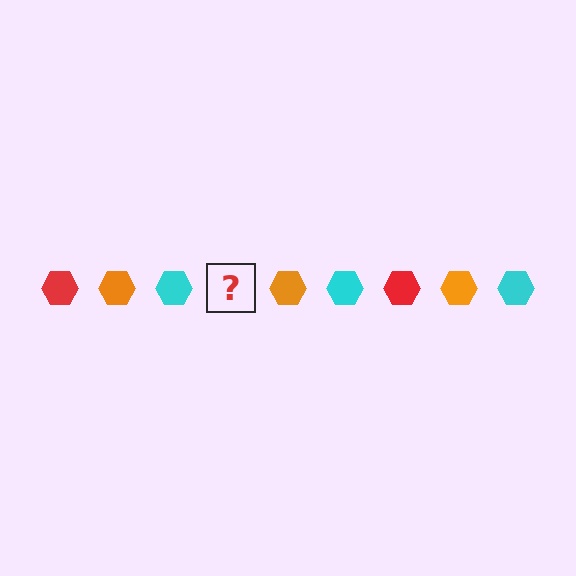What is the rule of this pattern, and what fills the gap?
The rule is that the pattern cycles through red, orange, cyan hexagons. The gap should be filled with a red hexagon.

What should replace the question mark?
The question mark should be replaced with a red hexagon.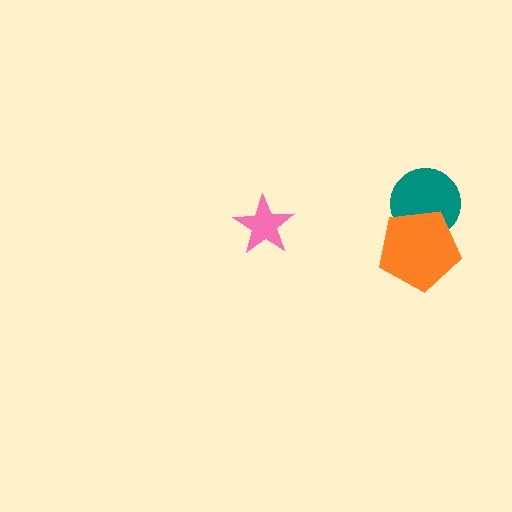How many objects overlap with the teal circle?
1 object overlaps with the teal circle.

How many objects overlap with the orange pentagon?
1 object overlaps with the orange pentagon.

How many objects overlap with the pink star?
0 objects overlap with the pink star.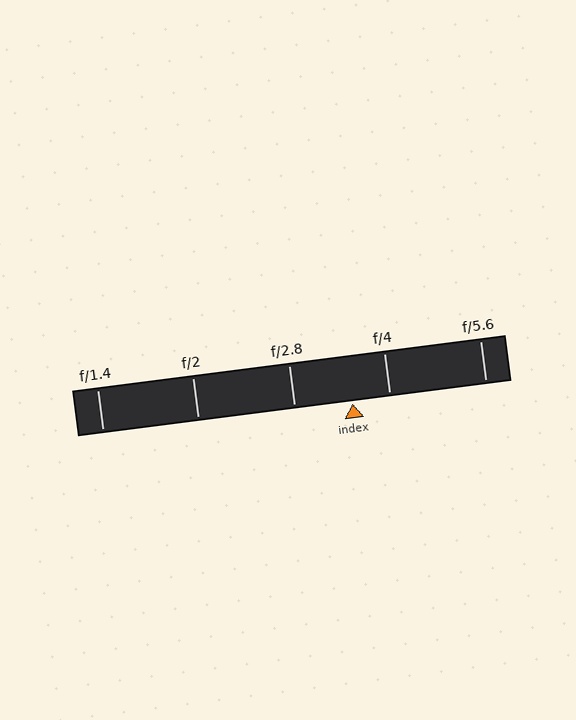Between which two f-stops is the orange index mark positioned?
The index mark is between f/2.8 and f/4.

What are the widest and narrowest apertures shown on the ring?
The widest aperture shown is f/1.4 and the narrowest is f/5.6.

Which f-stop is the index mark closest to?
The index mark is closest to f/4.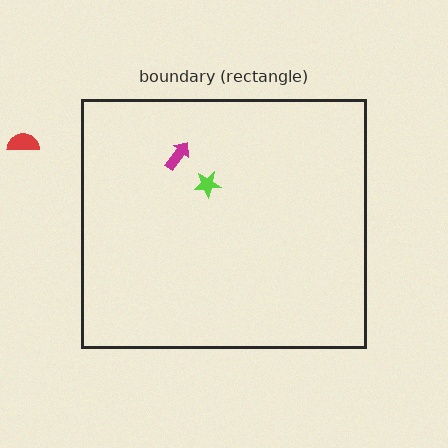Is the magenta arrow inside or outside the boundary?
Inside.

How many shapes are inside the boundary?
2 inside, 1 outside.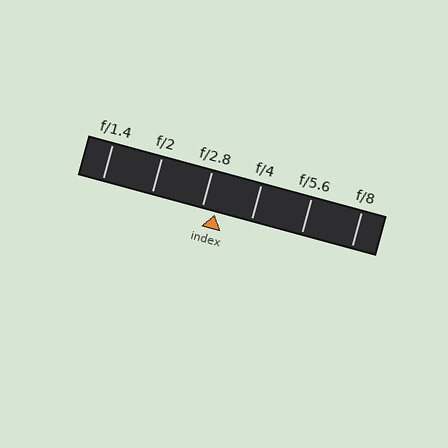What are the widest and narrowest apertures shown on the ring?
The widest aperture shown is f/1.4 and the narrowest is f/8.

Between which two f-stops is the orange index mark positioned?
The index mark is between f/2.8 and f/4.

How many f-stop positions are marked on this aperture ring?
There are 6 f-stop positions marked.